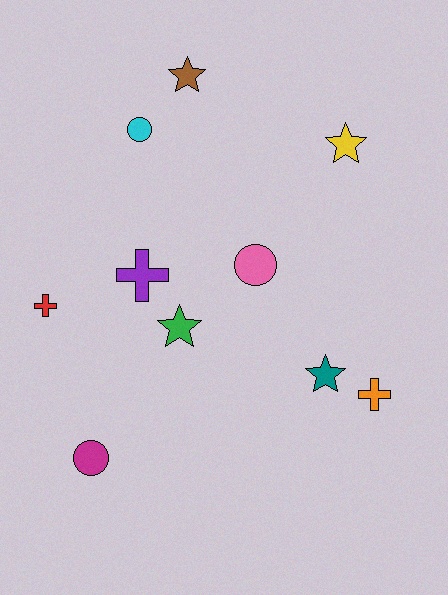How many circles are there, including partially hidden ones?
There are 3 circles.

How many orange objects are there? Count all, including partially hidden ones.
There is 1 orange object.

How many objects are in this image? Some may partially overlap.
There are 10 objects.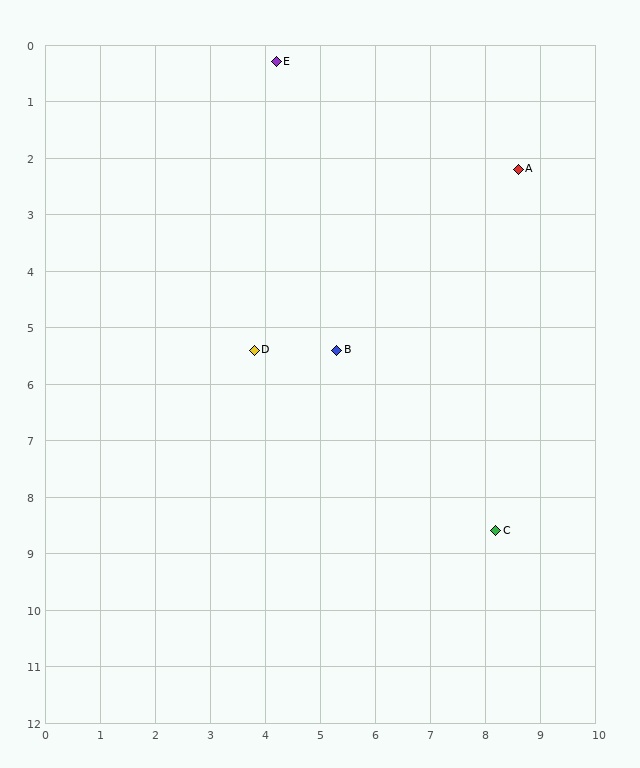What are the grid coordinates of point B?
Point B is at approximately (5.3, 5.4).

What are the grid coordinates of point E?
Point E is at approximately (4.2, 0.3).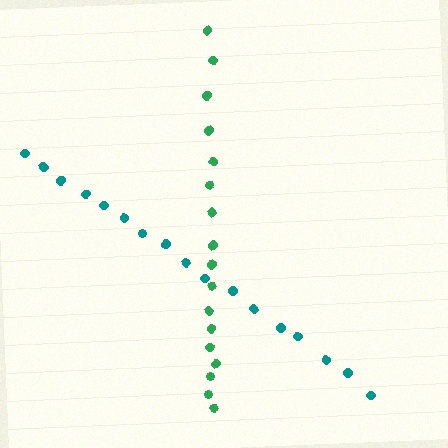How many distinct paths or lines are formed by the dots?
There are 2 distinct paths.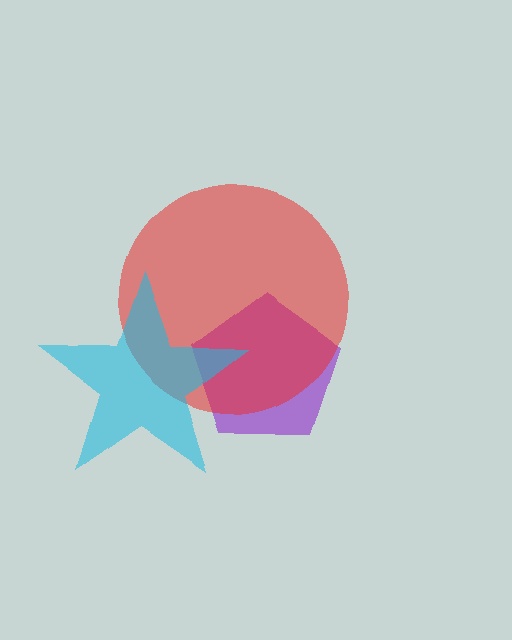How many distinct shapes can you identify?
There are 3 distinct shapes: a purple pentagon, a red circle, a cyan star.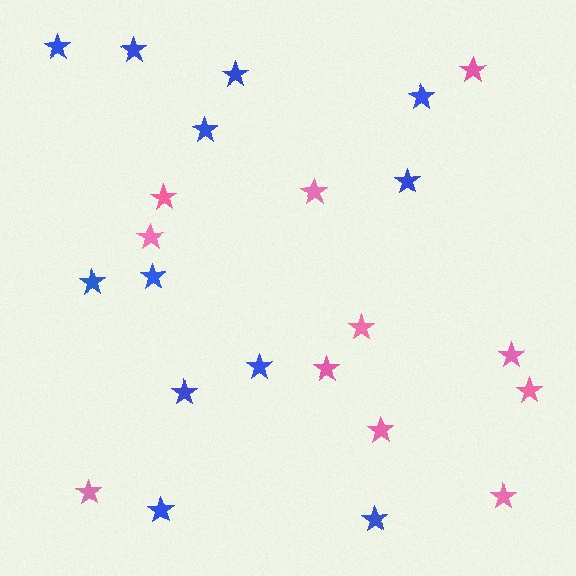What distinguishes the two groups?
There are 2 groups: one group of blue stars (12) and one group of pink stars (11).